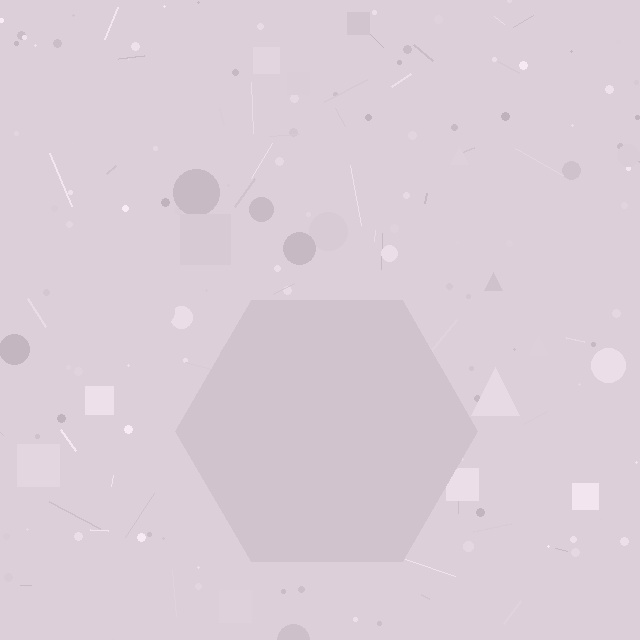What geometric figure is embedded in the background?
A hexagon is embedded in the background.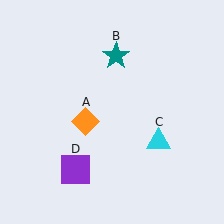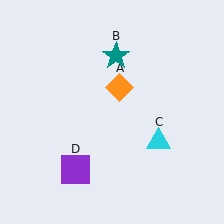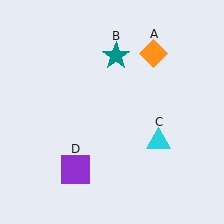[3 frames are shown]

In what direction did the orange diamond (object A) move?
The orange diamond (object A) moved up and to the right.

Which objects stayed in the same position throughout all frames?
Teal star (object B) and cyan triangle (object C) and purple square (object D) remained stationary.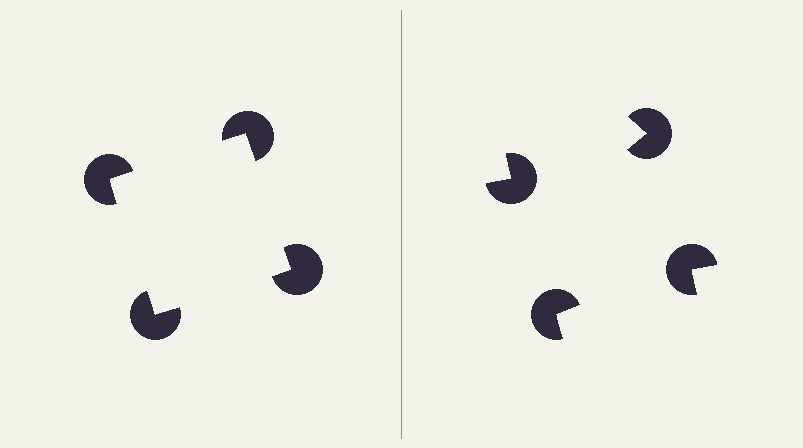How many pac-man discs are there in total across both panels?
8 — 4 on each side.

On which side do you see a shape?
An illusory square appears on the left side. On the right side the wedge cuts are rotated, so no coherent shape forms.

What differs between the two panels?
The pac-man discs are positioned identically on both sides; only the wedge orientations differ. On the left they align to a square; on the right they are misaligned.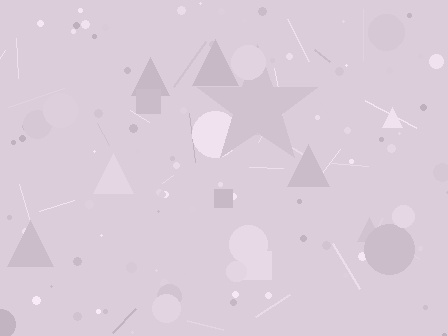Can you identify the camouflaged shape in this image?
The camouflaged shape is a star.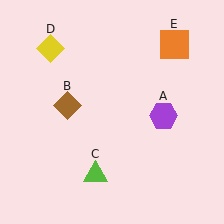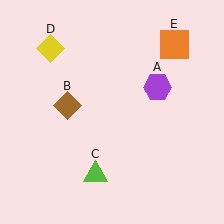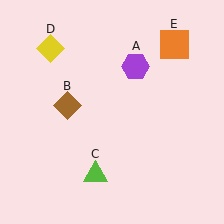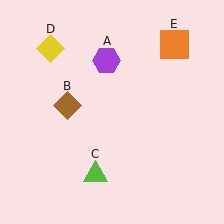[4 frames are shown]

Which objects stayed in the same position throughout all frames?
Brown diamond (object B) and lime triangle (object C) and yellow diamond (object D) and orange square (object E) remained stationary.